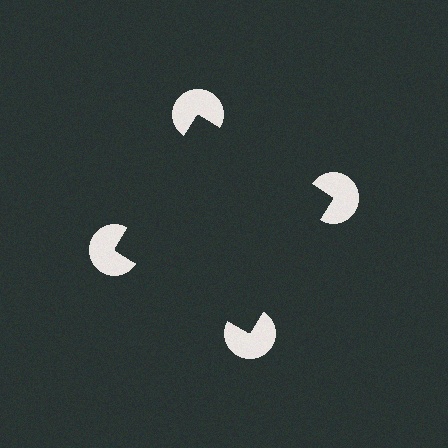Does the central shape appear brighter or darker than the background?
It typically appears slightly darker than the background, even though no actual brightness change is drawn.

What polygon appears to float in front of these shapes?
An illusory square — its edges are inferred from the aligned wedge cuts in the pac-man discs, not physically drawn.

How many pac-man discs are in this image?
There are 4 — one at each vertex of the illusory square.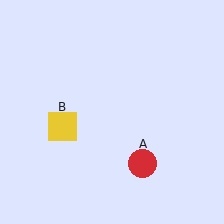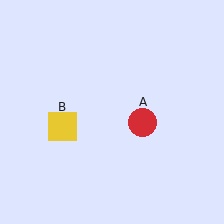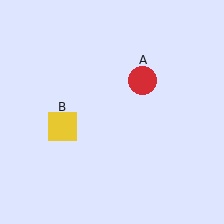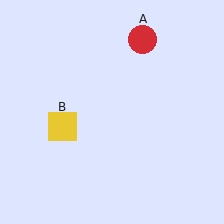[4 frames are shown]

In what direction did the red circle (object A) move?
The red circle (object A) moved up.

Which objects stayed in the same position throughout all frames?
Yellow square (object B) remained stationary.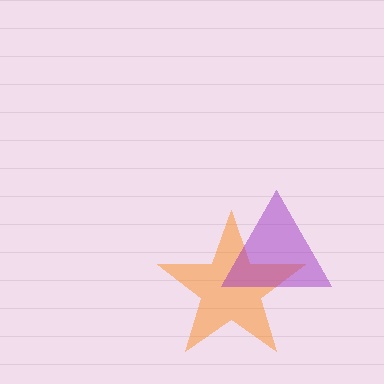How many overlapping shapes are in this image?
There are 2 overlapping shapes in the image.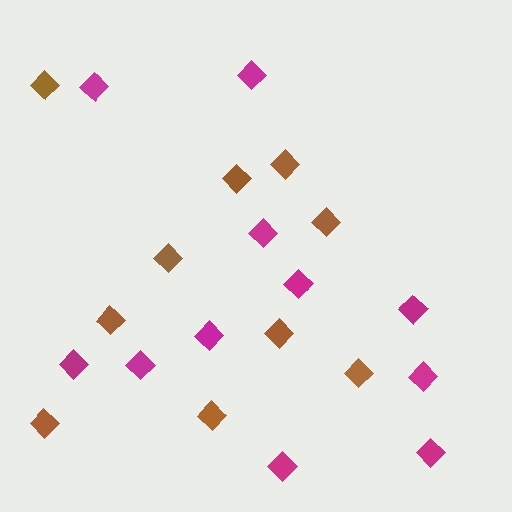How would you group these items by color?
There are 2 groups: one group of magenta diamonds (11) and one group of brown diamonds (10).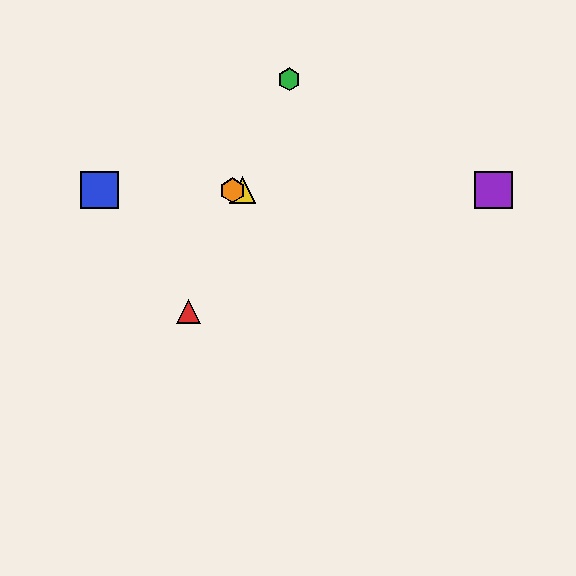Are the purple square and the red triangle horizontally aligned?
No, the purple square is at y≈190 and the red triangle is at y≈312.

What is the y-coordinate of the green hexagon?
The green hexagon is at y≈79.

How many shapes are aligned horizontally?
4 shapes (the blue square, the yellow triangle, the purple square, the orange hexagon) are aligned horizontally.